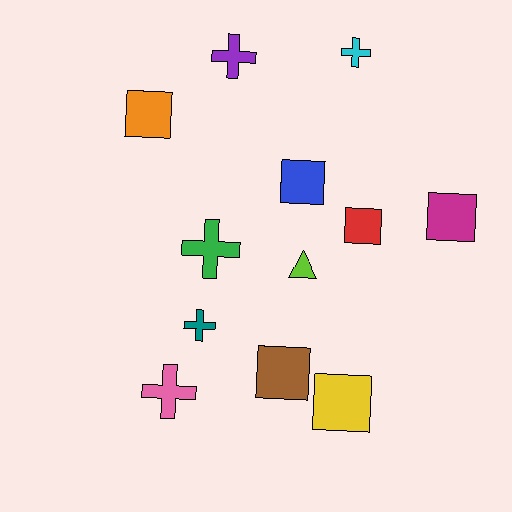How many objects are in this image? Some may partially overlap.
There are 12 objects.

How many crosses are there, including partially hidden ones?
There are 5 crosses.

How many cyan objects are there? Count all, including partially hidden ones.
There is 1 cyan object.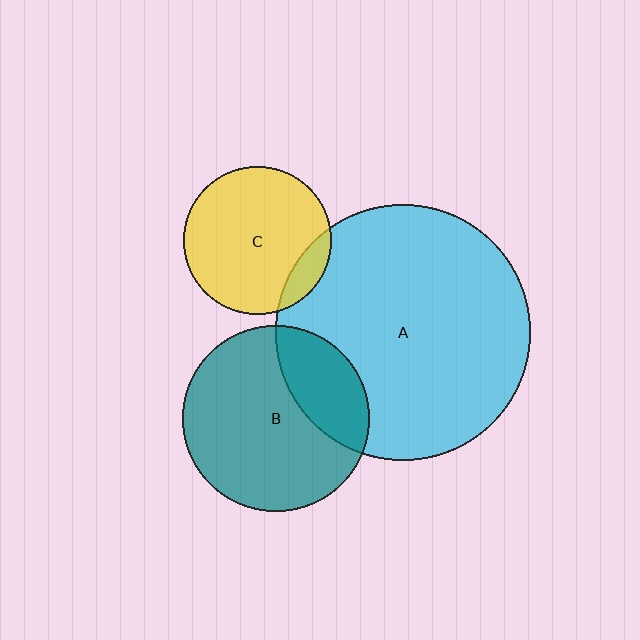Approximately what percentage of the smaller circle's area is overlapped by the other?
Approximately 25%.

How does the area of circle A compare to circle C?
Approximately 3.0 times.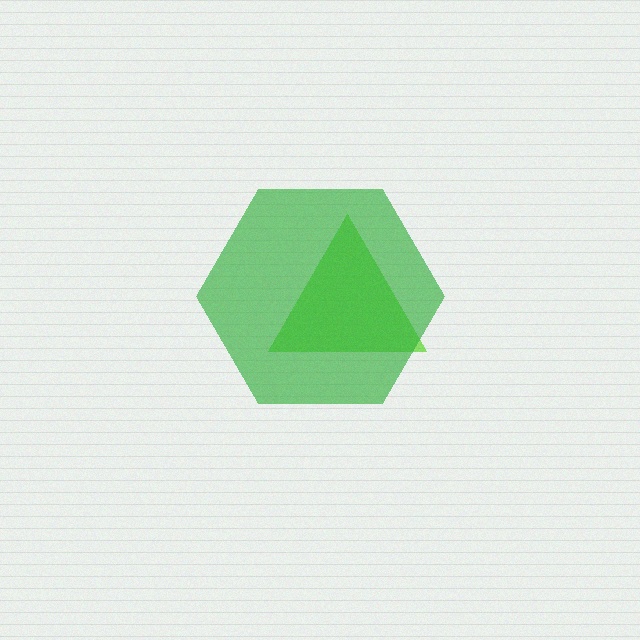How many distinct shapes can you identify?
There are 2 distinct shapes: a lime triangle, a green hexagon.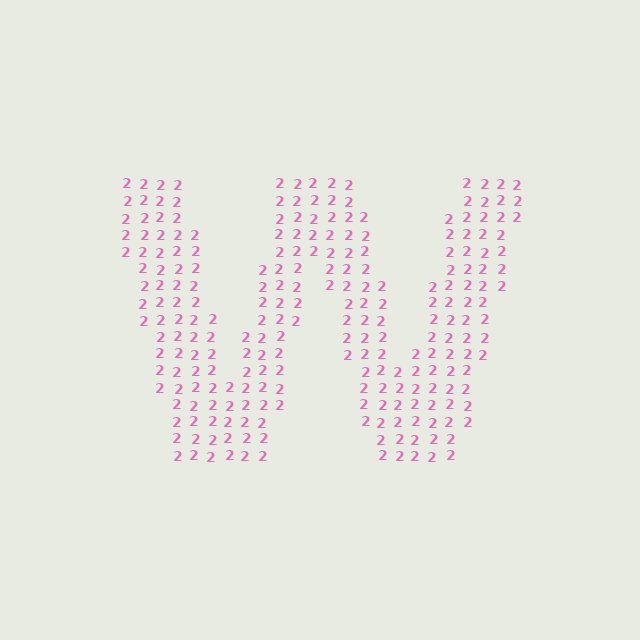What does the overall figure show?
The overall figure shows the letter W.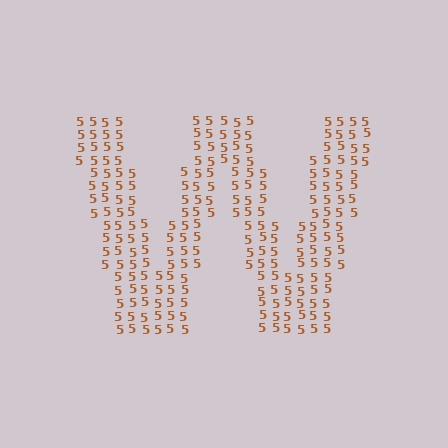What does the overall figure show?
The overall figure shows the letter W.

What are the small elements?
The small elements are digit 5's.